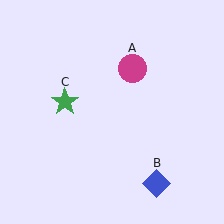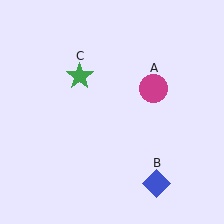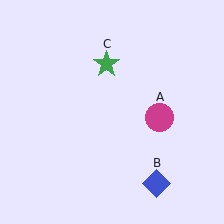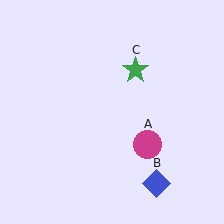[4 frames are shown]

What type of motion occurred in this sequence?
The magenta circle (object A), green star (object C) rotated clockwise around the center of the scene.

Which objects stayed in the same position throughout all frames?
Blue diamond (object B) remained stationary.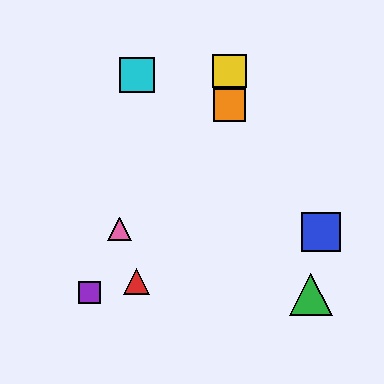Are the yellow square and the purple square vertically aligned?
No, the yellow square is at x≈230 and the purple square is at x≈90.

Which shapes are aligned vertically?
The yellow square, the orange square are aligned vertically.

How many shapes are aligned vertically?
2 shapes (the yellow square, the orange square) are aligned vertically.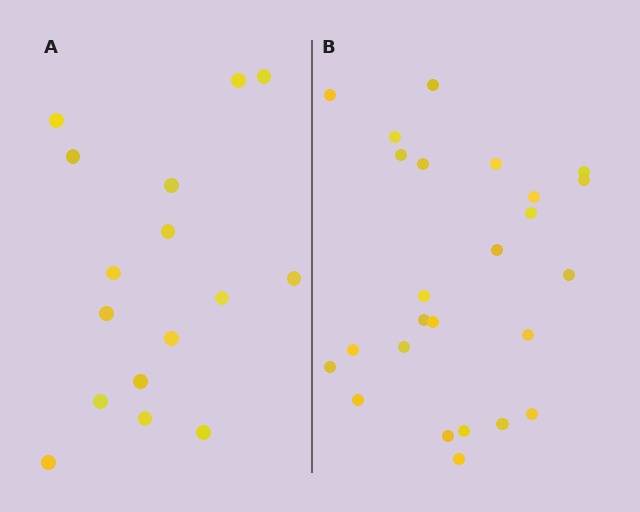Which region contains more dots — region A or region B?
Region B (the right region) has more dots.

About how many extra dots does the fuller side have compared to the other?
Region B has roughly 8 or so more dots than region A.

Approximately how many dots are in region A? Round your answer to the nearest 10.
About 20 dots. (The exact count is 16, which rounds to 20.)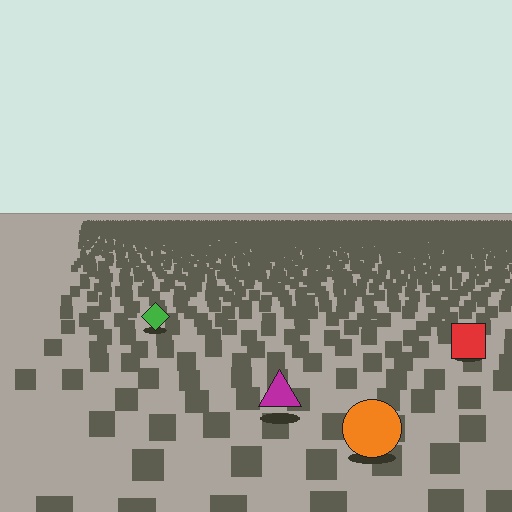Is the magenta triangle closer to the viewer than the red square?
Yes. The magenta triangle is closer — you can tell from the texture gradient: the ground texture is coarser near it.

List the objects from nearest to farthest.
From nearest to farthest: the orange circle, the magenta triangle, the red square, the green diamond.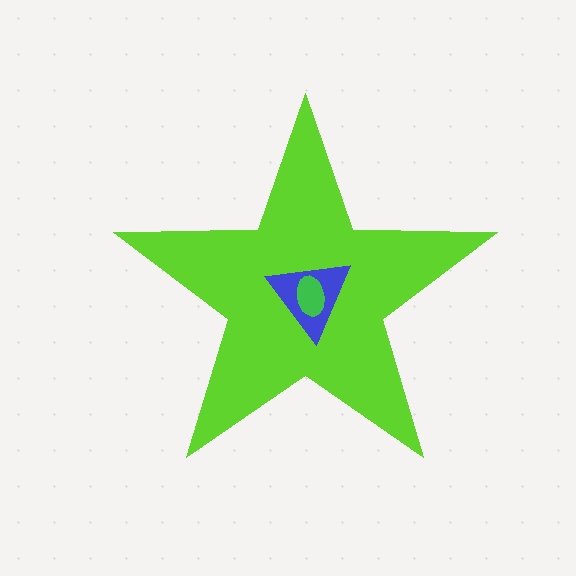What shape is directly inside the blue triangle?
The green ellipse.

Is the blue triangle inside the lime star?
Yes.